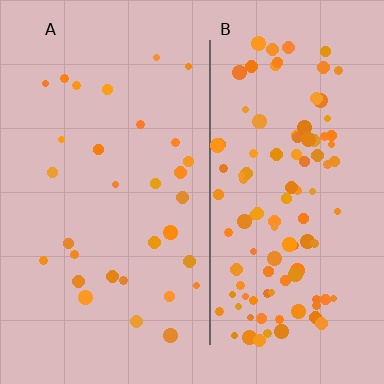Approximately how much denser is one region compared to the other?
Approximately 3.5× — region B over region A.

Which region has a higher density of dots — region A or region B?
B (the right).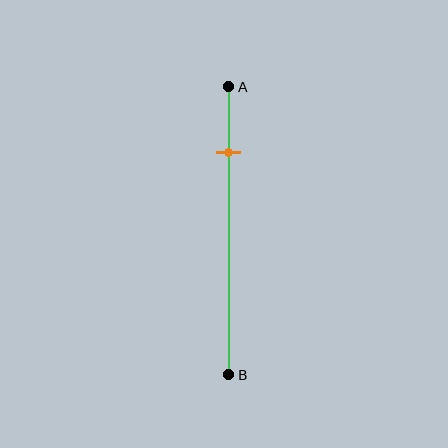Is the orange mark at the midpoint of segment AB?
No, the mark is at about 25% from A, not at the 50% midpoint.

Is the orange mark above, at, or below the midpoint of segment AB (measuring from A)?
The orange mark is above the midpoint of segment AB.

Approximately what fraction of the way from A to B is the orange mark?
The orange mark is approximately 25% of the way from A to B.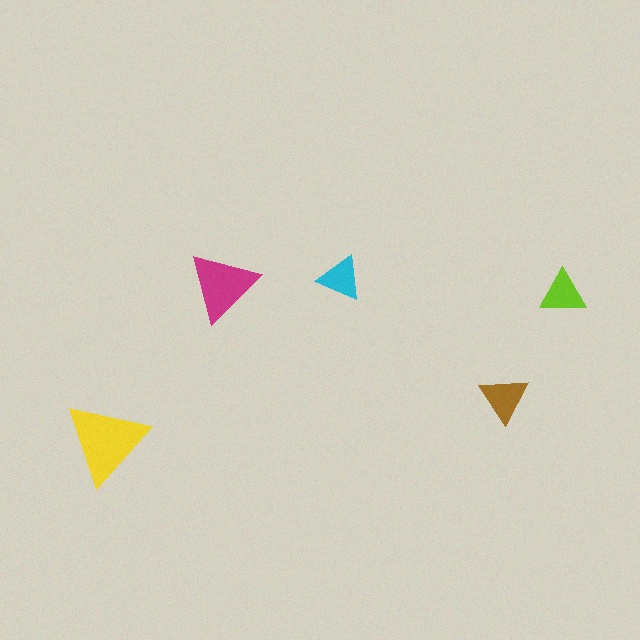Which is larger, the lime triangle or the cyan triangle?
The lime one.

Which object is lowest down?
The yellow triangle is bottommost.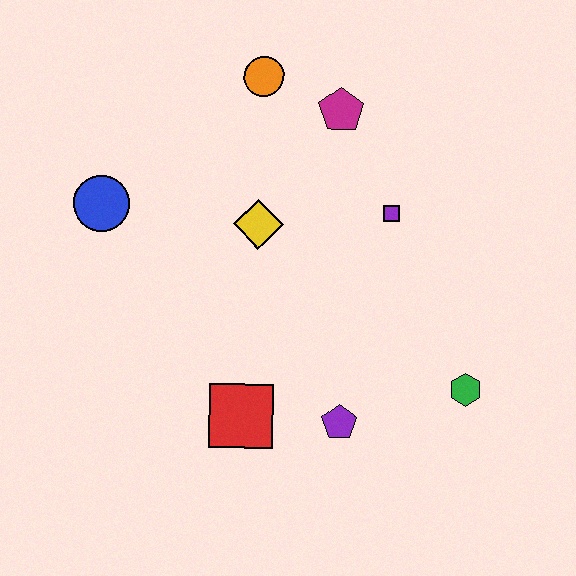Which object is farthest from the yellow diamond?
The green hexagon is farthest from the yellow diamond.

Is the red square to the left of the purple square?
Yes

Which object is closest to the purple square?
The magenta pentagon is closest to the purple square.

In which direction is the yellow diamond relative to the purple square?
The yellow diamond is to the left of the purple square.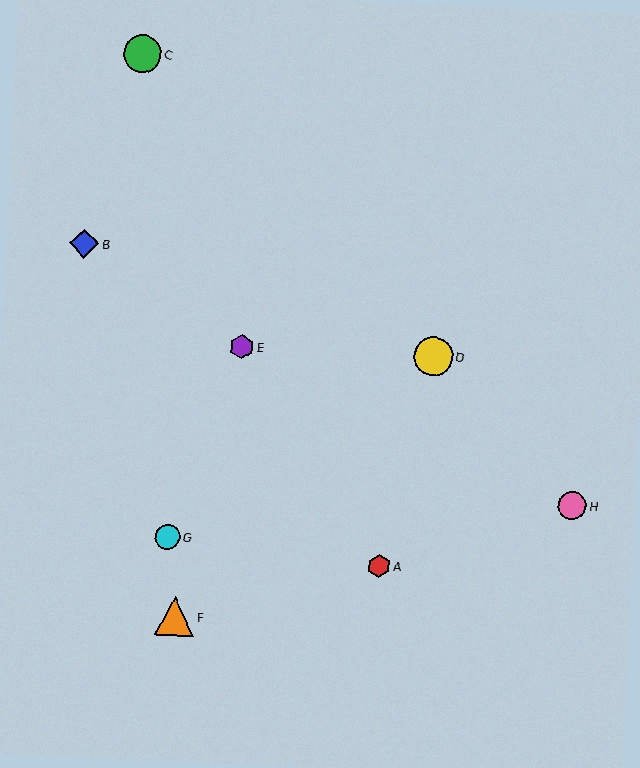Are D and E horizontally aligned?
Yes, both are at y≈356.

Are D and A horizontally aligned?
No, D is at y≈356 and A is at y≈566.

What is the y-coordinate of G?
Object G is at y≈537.